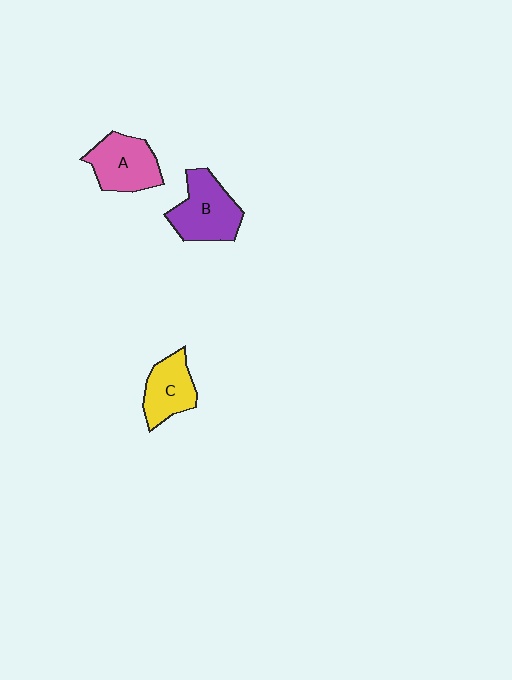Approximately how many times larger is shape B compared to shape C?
Approximately 1.3 times.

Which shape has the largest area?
Shape B (purple).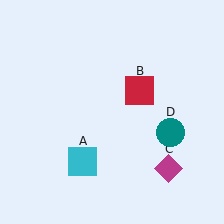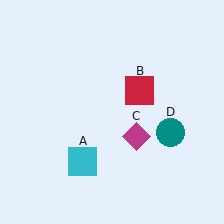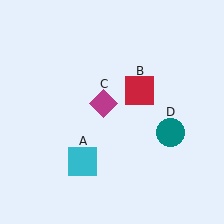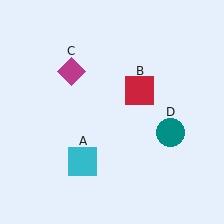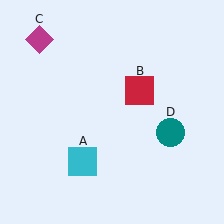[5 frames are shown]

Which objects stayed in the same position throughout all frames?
Cyan square (object A) and red square (object B) and teal circle (object D) remained stationary.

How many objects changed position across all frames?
1 object changed position: magenta diamond (object C).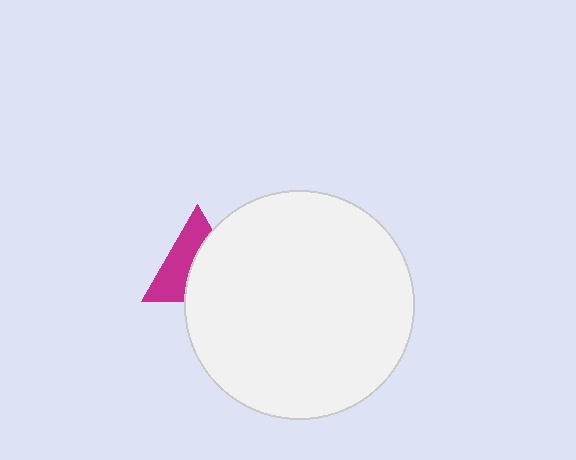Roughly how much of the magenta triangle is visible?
About half of it is visible (roughly 48%).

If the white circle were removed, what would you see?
You would see the complete magenta triangle.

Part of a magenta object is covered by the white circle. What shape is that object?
It is a triangle.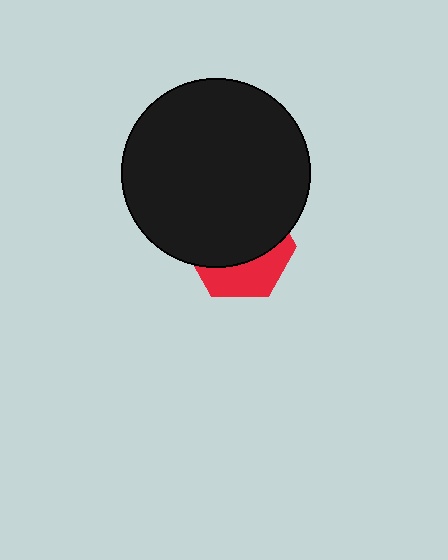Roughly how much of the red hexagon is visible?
A small part of it is visible (roughly 36%).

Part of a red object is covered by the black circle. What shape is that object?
It is a hexagon.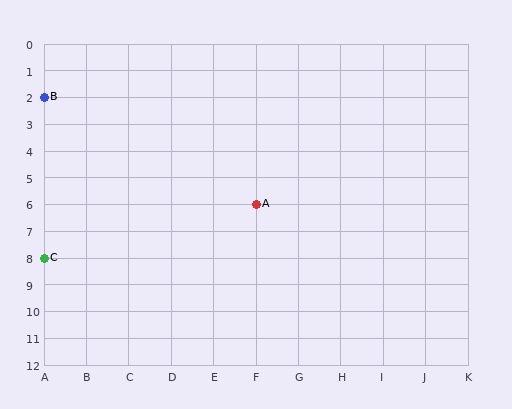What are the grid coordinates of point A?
Point A is at grid coordinates (F, 6).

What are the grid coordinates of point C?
Point C is at grid coordinates (A, 8).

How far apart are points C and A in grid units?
Points C and A are 5 columns and 2 rows apart (about 5.4 grid units diagonally).